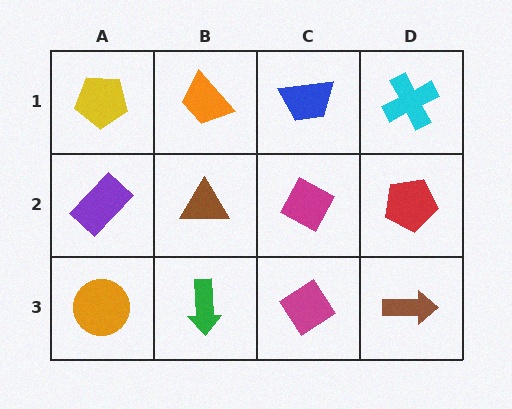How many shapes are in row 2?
4 shapes.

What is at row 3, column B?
A green arrow.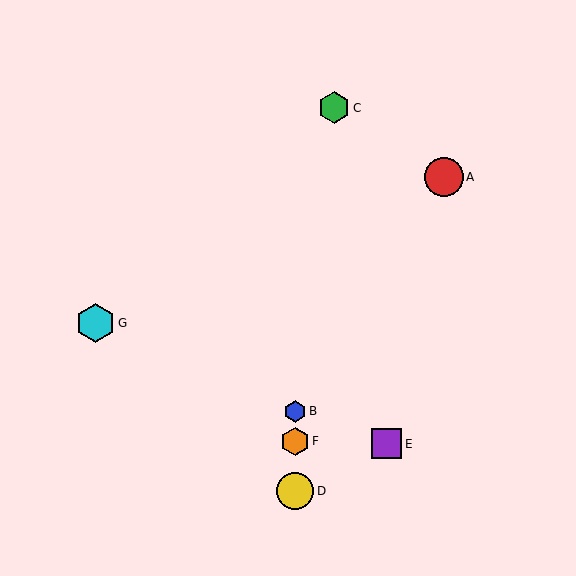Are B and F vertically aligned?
Yes, both are at x≈295.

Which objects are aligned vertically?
Objects B, D, F are aligned vertically.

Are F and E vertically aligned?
No, F is at x≈295 and E is at x≈387.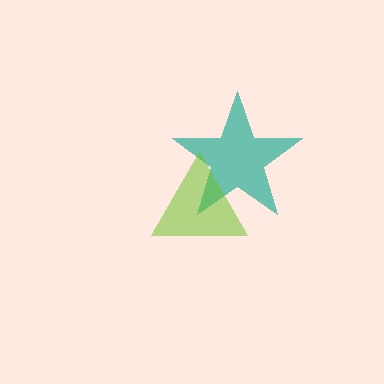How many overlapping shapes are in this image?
There are 2 overlapping shapes in the image.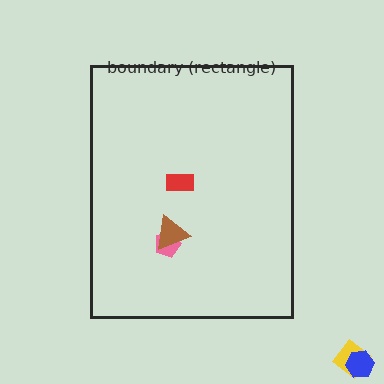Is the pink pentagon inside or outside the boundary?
Inside.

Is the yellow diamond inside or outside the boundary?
Outside.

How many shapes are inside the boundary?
3 inside, 2 outside.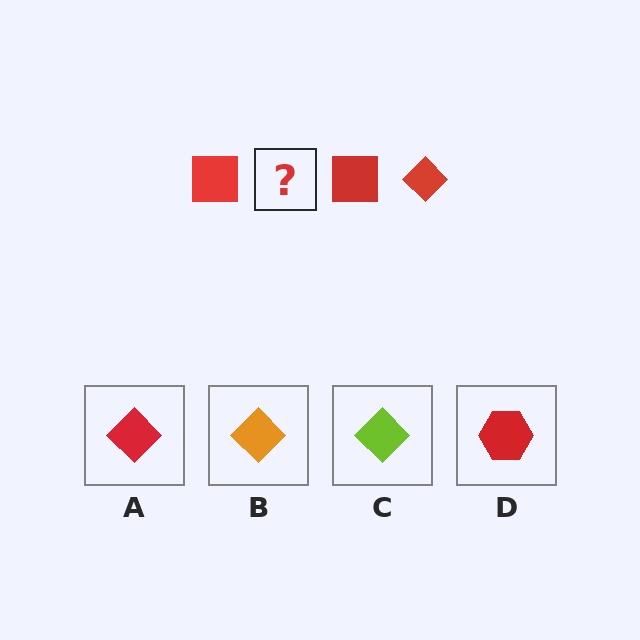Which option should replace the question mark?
Option A.